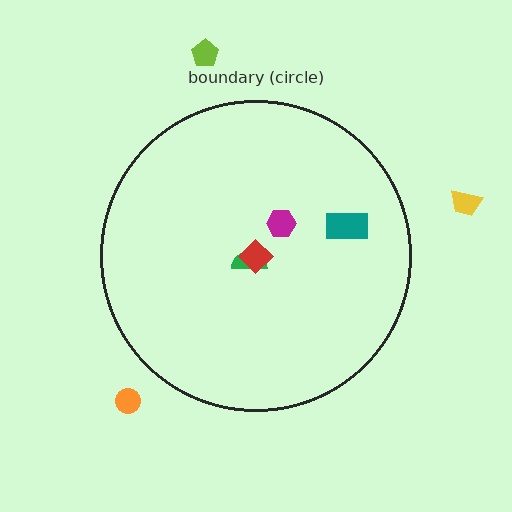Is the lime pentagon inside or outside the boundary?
Outside.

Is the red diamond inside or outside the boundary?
Inside.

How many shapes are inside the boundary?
4 inside, 3 outside.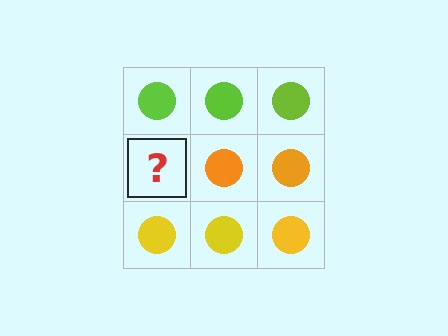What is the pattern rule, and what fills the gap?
The rule is that each row has a consistent color. The gap should be filled with an orange circle.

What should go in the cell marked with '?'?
The missing cell should contain an orange circle.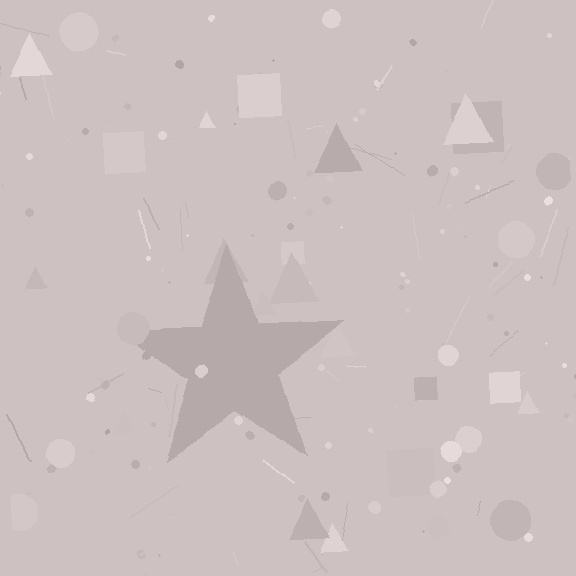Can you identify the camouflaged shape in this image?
The camouflaged shape is a star.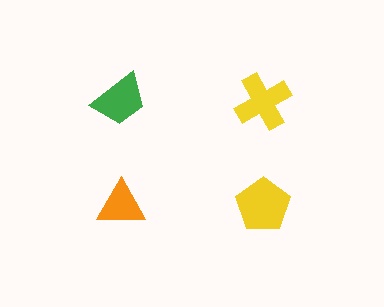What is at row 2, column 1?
An orange triangle.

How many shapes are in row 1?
2 shapes.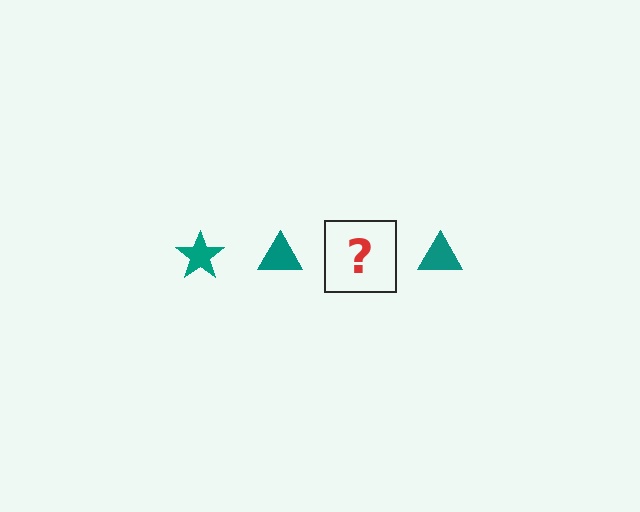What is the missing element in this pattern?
The missing element is a teal star.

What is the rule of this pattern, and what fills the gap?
The rule is that the pattern cycles through star, triangle shapes in teal. The gap should be filled with a teal star.